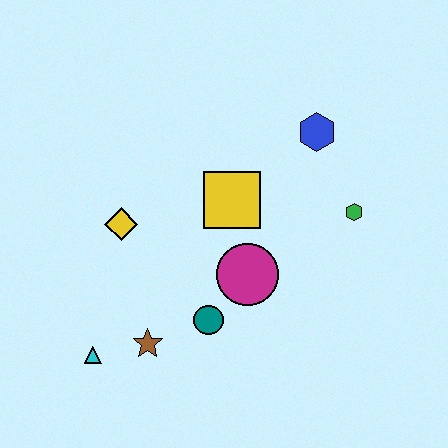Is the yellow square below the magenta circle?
No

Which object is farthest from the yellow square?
The cyan triangle is farthest from the yellow square.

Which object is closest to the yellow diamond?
The yellow square is closest to the yellow diamond.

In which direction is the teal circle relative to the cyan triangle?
The teal circle is to the right of the cyan triangle.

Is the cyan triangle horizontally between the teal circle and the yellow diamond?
No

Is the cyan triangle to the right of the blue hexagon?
No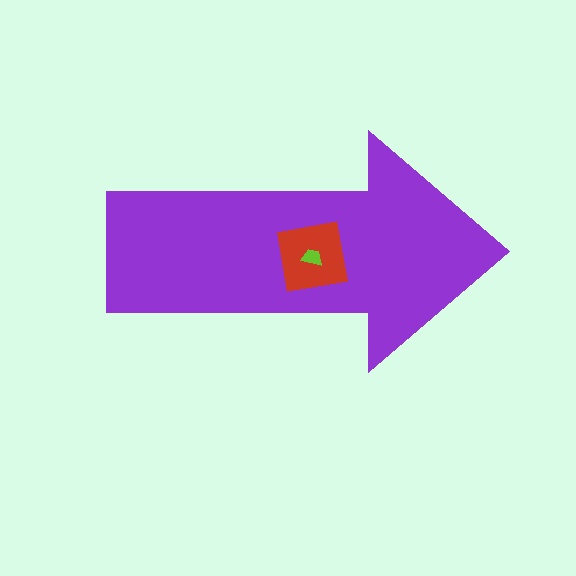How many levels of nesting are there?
3.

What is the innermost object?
The lime trapezoid.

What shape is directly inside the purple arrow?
The red square.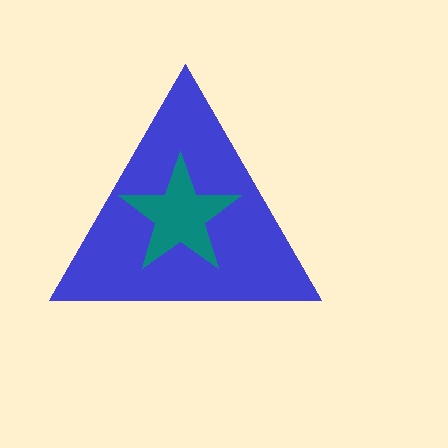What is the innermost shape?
The teal star.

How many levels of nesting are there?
2.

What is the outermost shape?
The blue triangle.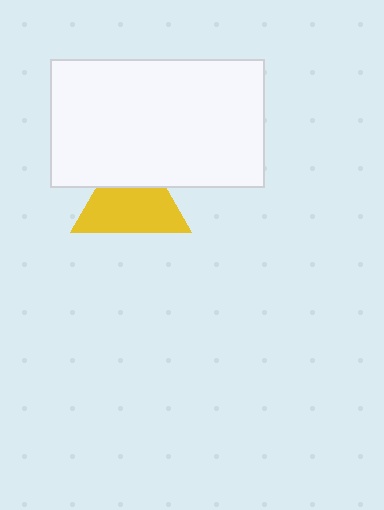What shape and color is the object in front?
The object in front is a white rectangle.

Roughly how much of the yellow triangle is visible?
Most of it is visible (roughly 68%).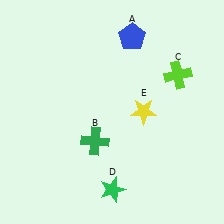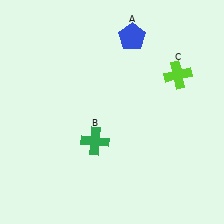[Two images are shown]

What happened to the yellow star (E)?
The yellow star (E) was removed in Image 2. It was in the top-right area of Image 1.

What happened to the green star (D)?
The green star (D) was removed in Image 2. It was in the bottom-right area of Image 1.